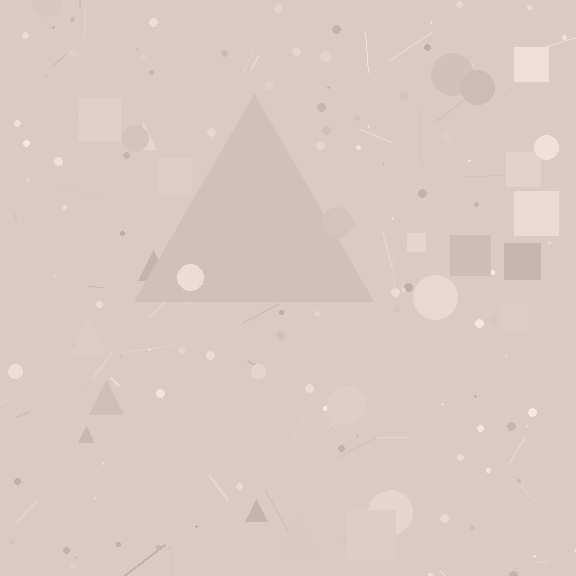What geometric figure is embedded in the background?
A triangle is embedded in the background.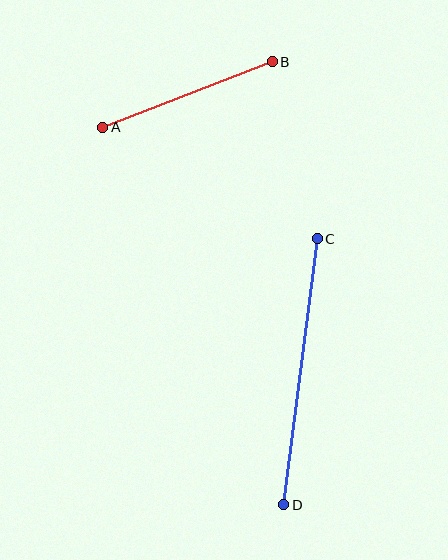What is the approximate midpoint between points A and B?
The midpoint is at approximately (187, 94) pixels.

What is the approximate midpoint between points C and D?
The midpoint is at approximately (300, 372) pixels.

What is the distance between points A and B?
The distance is approximately 182 pixels.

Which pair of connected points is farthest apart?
Points C and D are farthest apart.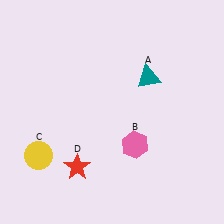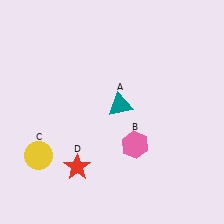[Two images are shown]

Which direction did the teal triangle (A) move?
The teal triangle (A) moved left.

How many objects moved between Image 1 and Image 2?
1 object moved between the two images.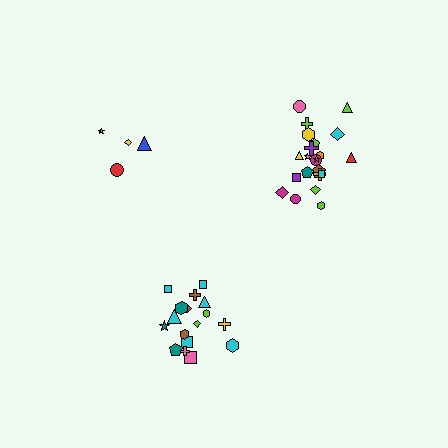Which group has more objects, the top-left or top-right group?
The top-right group.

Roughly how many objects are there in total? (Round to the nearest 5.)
Roughly 45 objects in total.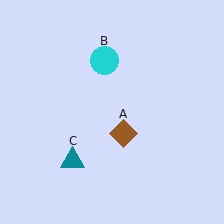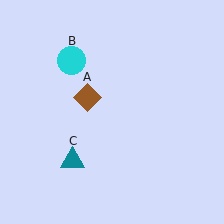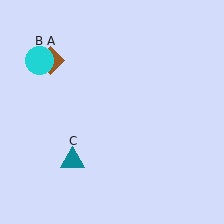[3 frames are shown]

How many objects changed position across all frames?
2 objects changed position: brown diamond (object A), cyan circle (object B).